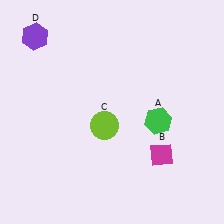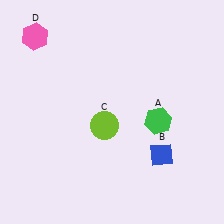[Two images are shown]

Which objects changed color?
B changed from magenta to blue. D changed from purple to pink.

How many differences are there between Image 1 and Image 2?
There are 2 differences between the two images.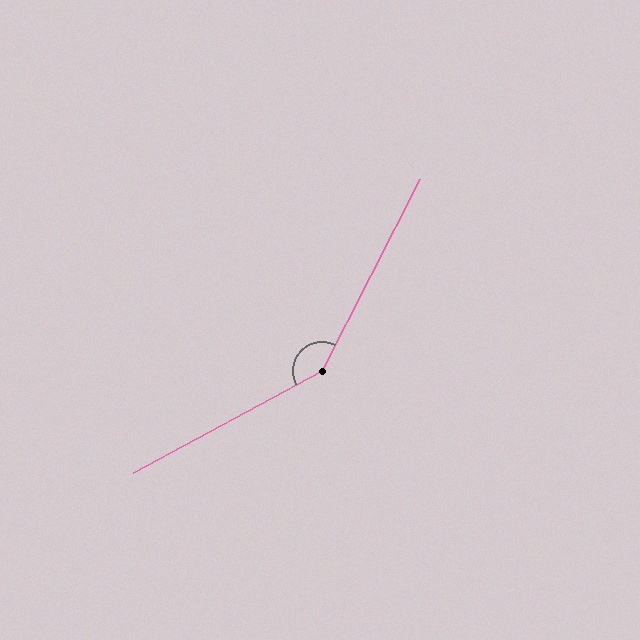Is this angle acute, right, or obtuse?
It is obtuse.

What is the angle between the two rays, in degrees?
Approximately 145 degrees.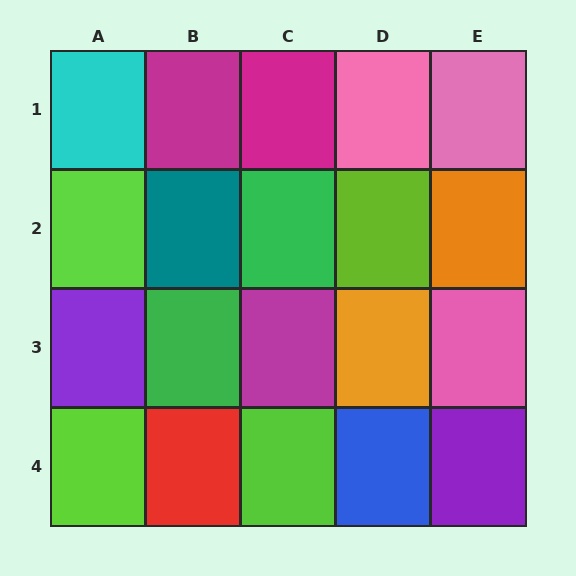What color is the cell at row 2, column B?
Teal.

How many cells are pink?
3 cells are pink.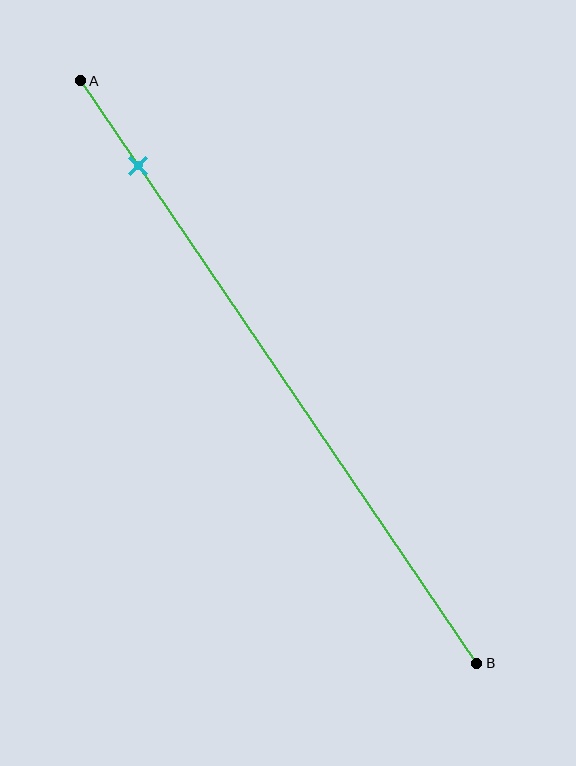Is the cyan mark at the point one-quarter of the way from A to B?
No, the mark is at about 15% from A, not at the 25% one-quarter point.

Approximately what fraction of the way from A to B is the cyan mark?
The cyan mark is approximately 15% of the way from A to B.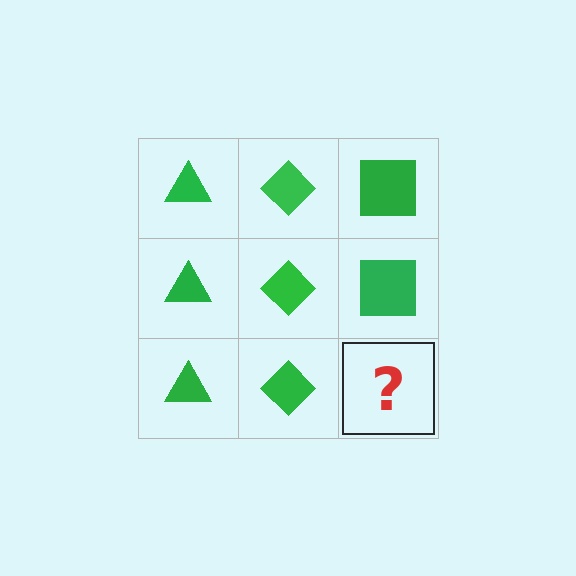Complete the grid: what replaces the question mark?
The question mark should be replaced with a green square.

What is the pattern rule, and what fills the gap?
The rule is that each column has a consistent shape. The gap should be filled with a green square.